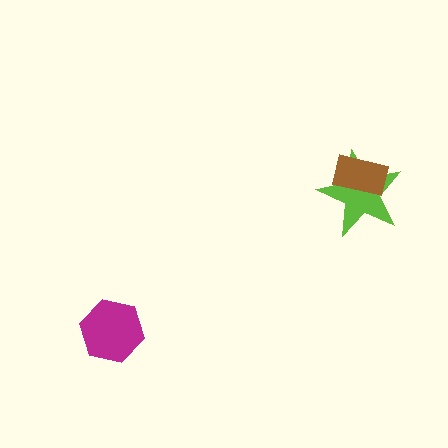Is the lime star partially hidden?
Yes, it is partially covered by another shape.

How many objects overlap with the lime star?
1 object overlaps with the lime star.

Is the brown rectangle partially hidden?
No, no other shape covers it.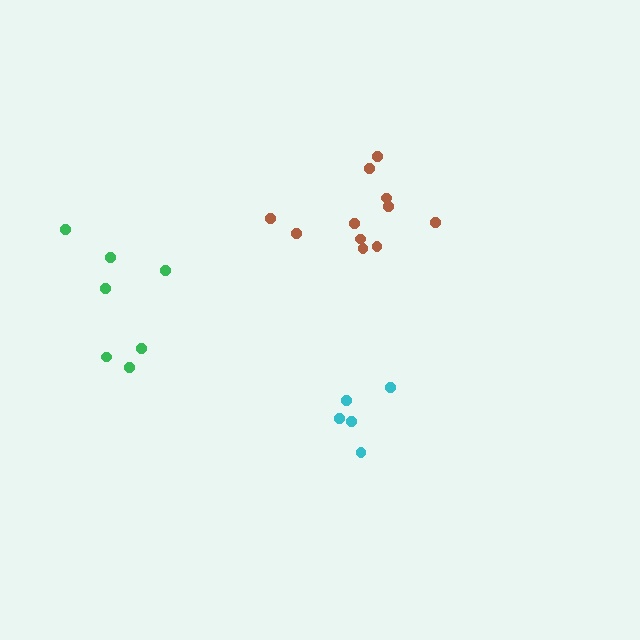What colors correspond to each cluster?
The clusters are colored: green, cyan, brown.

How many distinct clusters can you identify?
There are 3 distinct clusters.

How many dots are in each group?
Group 1: 7 dots, Group 2: 5 dots, Group 3: 11 dots (23 total).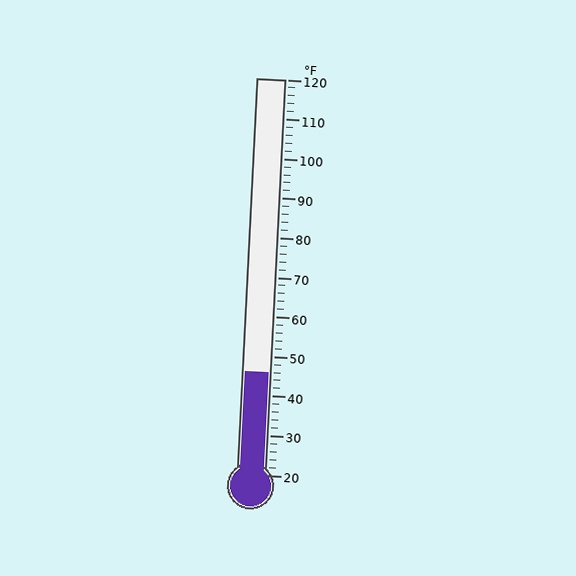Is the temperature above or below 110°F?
The temperature is below 110°F.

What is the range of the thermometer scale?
The thermometer scale ranges from 20°F to 120°F.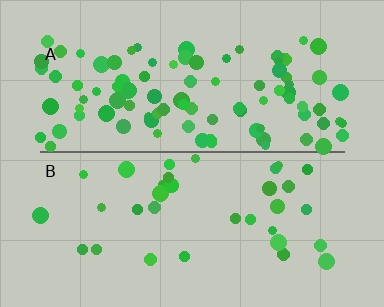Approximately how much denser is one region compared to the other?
Approximately 2.8× — region A over region B.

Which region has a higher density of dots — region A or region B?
A (the top).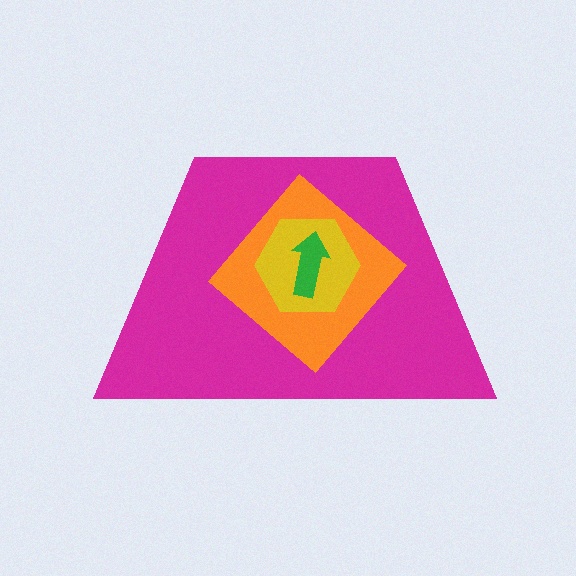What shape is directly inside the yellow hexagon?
The green arrow.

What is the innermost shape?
The green arrow.